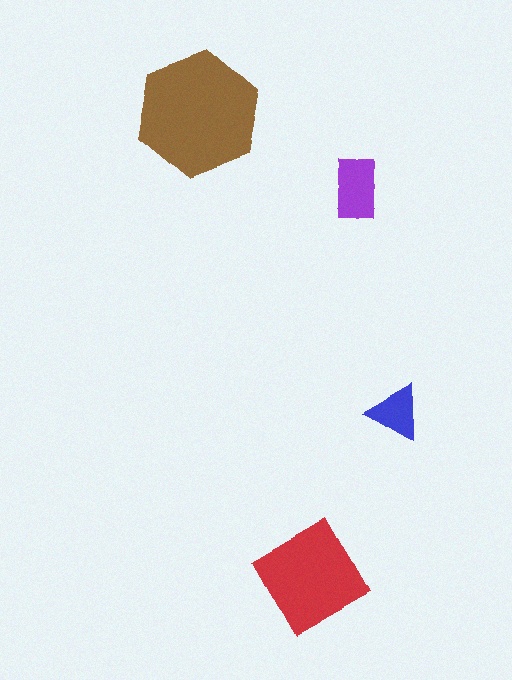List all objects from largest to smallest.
The brown hexagon, the red square, the purple rectangle, the blue triangle.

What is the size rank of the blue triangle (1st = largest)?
4th.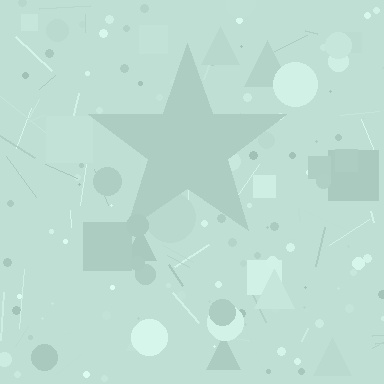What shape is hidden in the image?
A star is hidden in the image.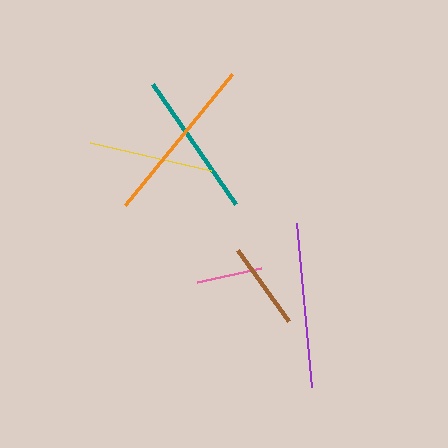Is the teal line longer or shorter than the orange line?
The orange line is longer than the teal line.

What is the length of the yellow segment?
The yellow segment is approximately 124 pixels long.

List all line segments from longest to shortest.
From longest to shortest: orange, purple, teal, yellow, brown, pink.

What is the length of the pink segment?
The pink segment is approximately 65 pixels long.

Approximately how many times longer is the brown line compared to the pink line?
The brown line is approximately 1.3 times the length of the pink line.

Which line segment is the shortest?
The pink line is the shortest at approximately 65 pixels.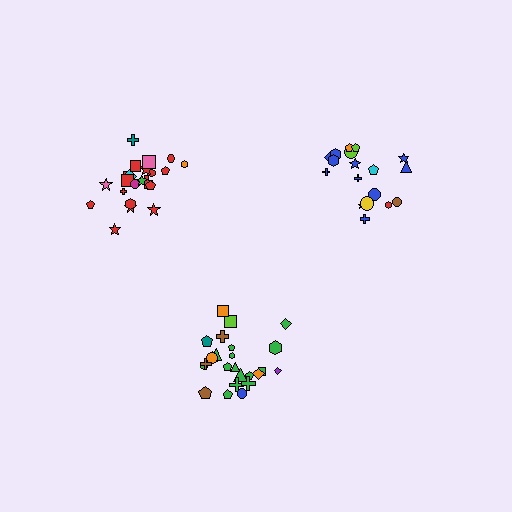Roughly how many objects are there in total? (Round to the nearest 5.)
Roughly 65 objects in total.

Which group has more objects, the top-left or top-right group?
The top-left group.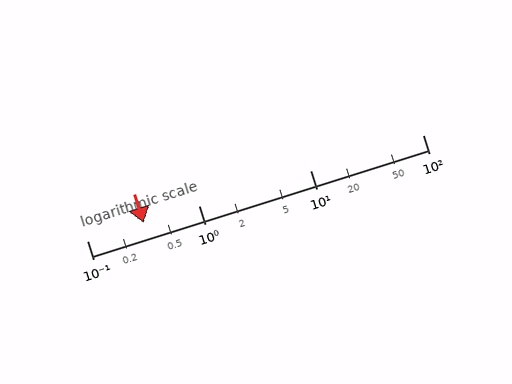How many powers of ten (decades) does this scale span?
The scale spans 3 decades, from 0.1 to 100.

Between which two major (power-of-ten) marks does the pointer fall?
The pointer is between 0.1 and 1.